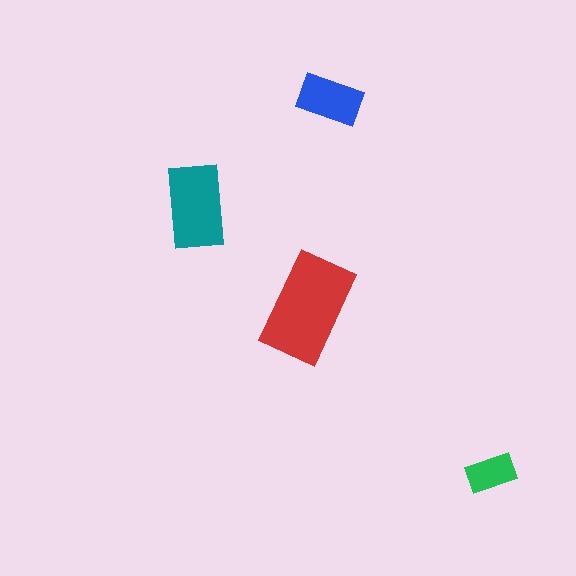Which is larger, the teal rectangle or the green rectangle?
The teal one.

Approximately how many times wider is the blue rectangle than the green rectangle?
About 1.5 times wider.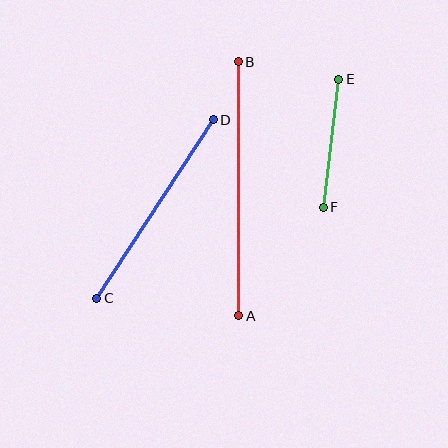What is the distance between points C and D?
The distance is approximately 213 pixels.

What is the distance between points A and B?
The distance is approximately 254 pixels.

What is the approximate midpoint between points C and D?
The midpoint is at approximately (155, 209) pixels.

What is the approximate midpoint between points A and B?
The midpoint is at approximately (238, 189) pixels.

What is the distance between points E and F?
The distance is approximately 129 pixels.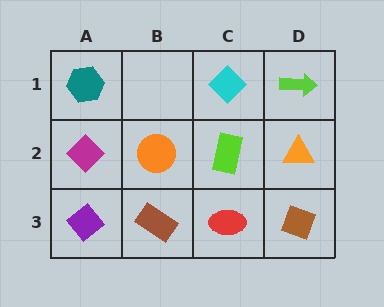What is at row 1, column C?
A cyan diamond.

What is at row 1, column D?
A lime arrow.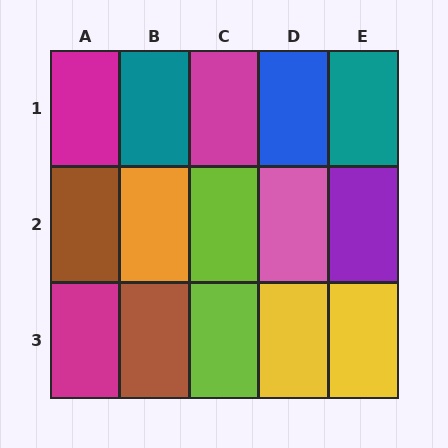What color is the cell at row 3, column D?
Yellow.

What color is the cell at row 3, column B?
Brown.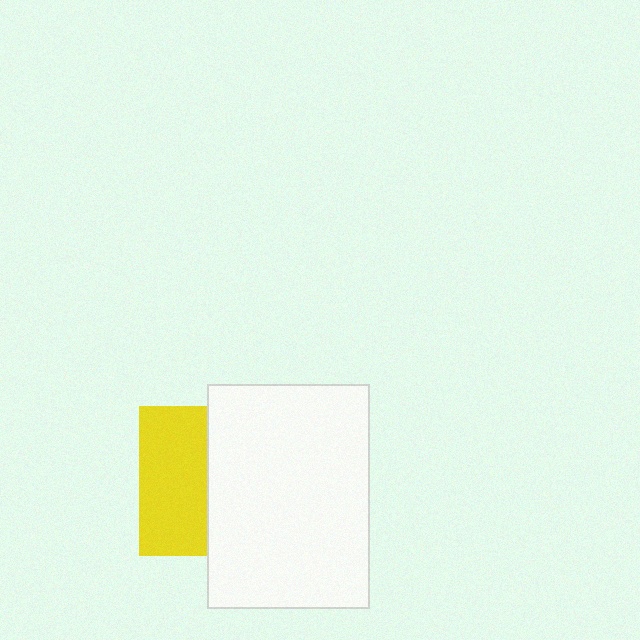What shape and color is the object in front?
The object in front is a white rectangle.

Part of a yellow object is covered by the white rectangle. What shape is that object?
It is a square.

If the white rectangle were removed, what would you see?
You would see the complete yellow square.